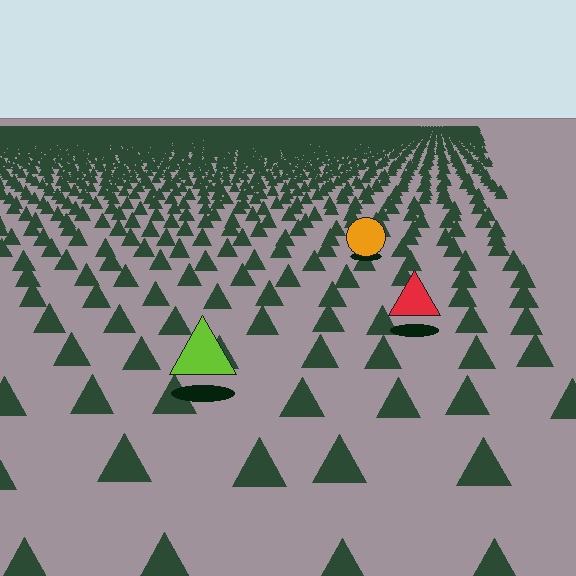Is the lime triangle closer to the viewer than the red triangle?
Yes. The lime triangle is closer — you can tell from the texture gradient: the ground texture is coarser near it.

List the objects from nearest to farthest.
From nearest to farthest: the lime triangle, the red triangle, the orange circle.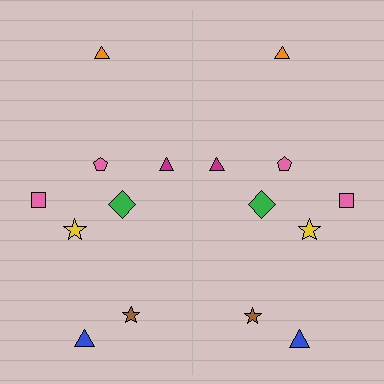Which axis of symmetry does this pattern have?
The pattern has a vertical axis of symmetry running through the center of the image.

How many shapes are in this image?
There are 16 shapes in this image.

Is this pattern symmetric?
Yes, this pattern has bilateral (reflection) symmetry.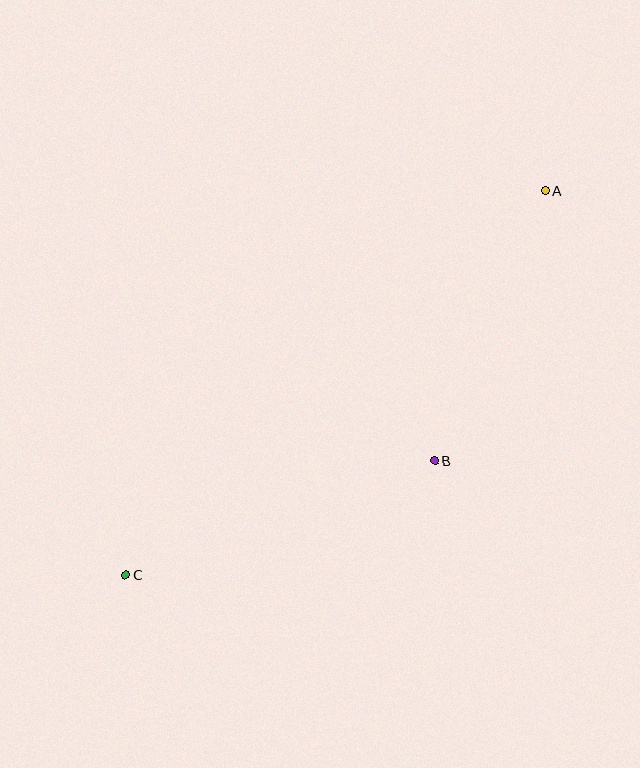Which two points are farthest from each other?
Points A and C are farthest from each other.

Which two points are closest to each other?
Points A and B are closest to each other.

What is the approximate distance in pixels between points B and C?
The distance between B and C is approximately 329 pixels.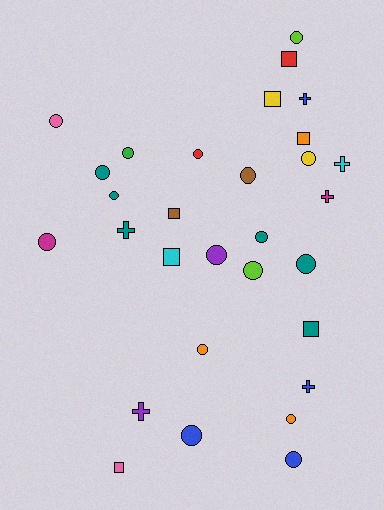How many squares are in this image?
There are 7 squares.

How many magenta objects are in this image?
There are 2 magenta objects.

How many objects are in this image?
There are 30 objects.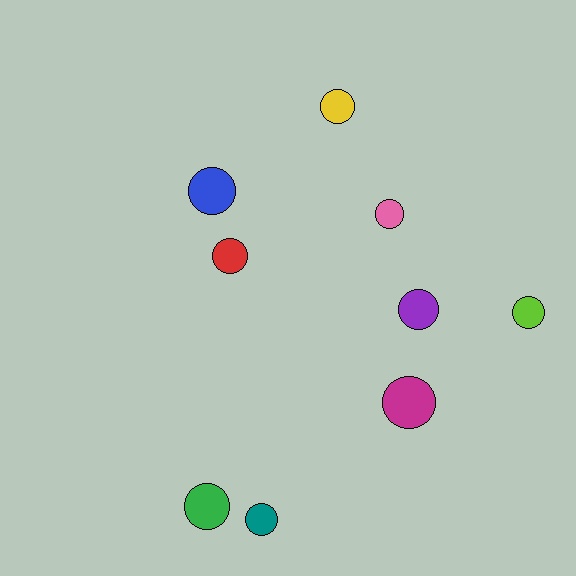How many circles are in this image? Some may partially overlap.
There are 9 circles.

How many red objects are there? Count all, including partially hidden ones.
There is 1 red object.